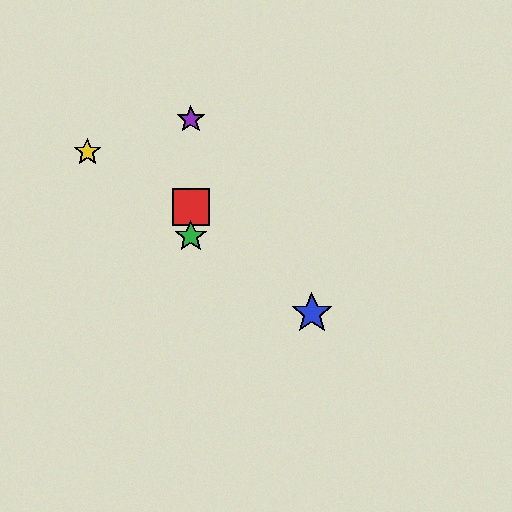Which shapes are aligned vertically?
The red square, the green star, the purple star are aligned vertically.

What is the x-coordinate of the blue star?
The blue star is at x≈312.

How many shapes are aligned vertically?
3 shapes (the red square, the green star, the purple star) are aligned vertically.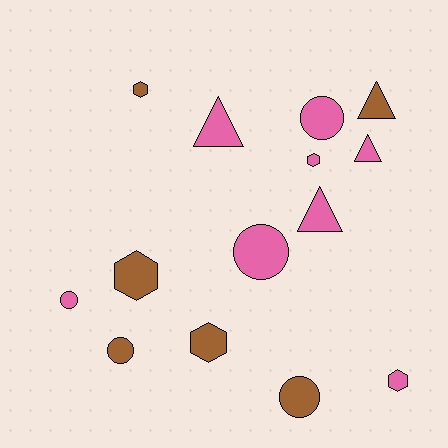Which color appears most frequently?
Pink, with 8 objects.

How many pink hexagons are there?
There are 2 pink hexagons.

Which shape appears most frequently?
Circle, with 5 objects.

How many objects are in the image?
There are 14 objects.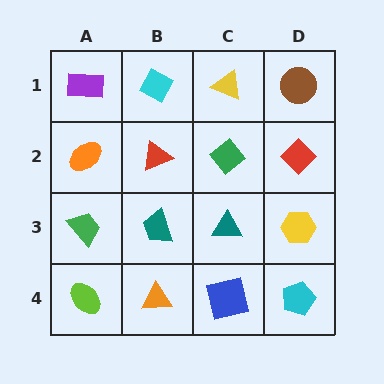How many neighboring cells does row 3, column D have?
3.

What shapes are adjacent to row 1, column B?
A red triangle (row 2, column B), a purple rectangle (row 1, column A), a yellow triangle (row 1, column C).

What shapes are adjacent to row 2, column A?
A purple rectangle (row 1, column A), a green trapezoid (row 3, column A), a red triangle (row 2, column B).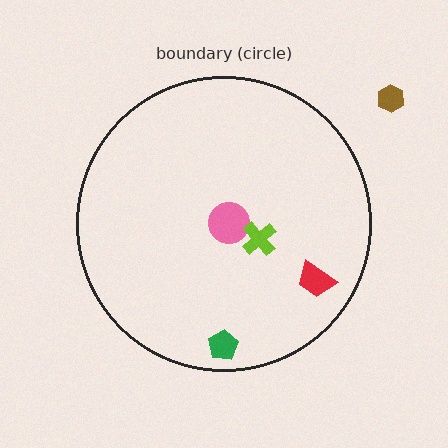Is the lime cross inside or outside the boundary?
Inside.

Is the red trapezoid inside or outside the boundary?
Inside.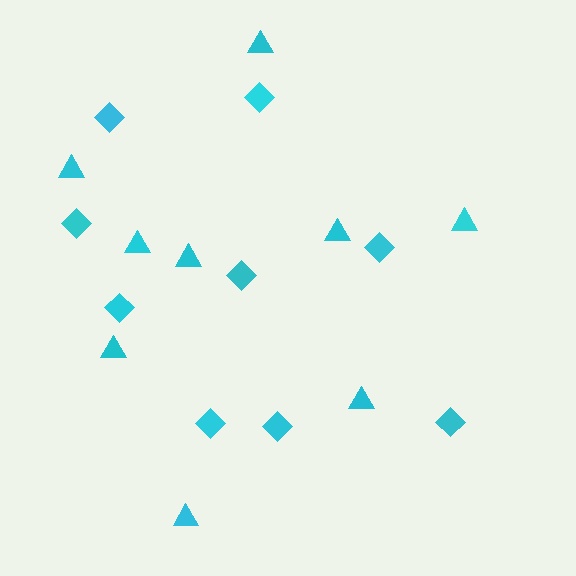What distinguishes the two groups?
There are 2 groups: one group of triangles (9) and one group of diamonds (9).